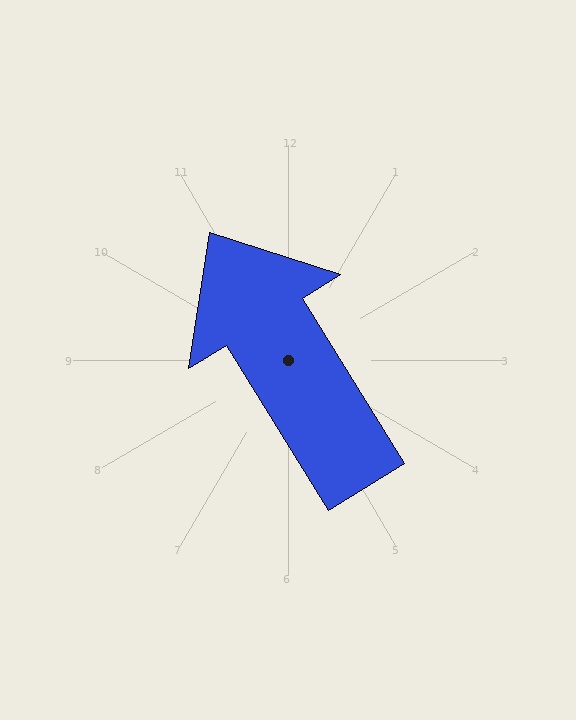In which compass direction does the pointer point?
Northwest.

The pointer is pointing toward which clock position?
Roughly 11 o'clock.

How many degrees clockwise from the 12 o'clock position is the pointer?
Approximately 328 degrees.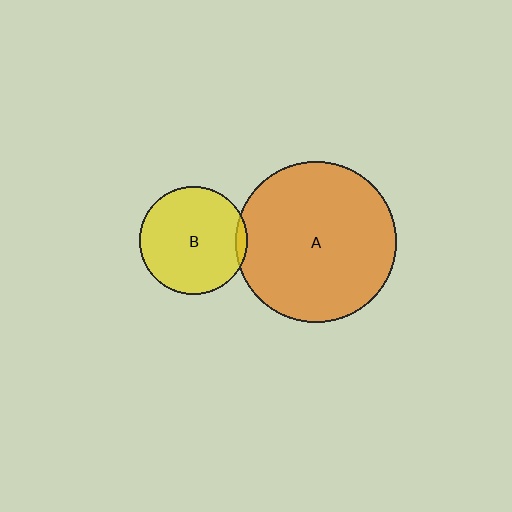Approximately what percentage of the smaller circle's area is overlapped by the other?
Approximately 5%.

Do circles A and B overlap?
Yes.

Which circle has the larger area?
Circle A (orange).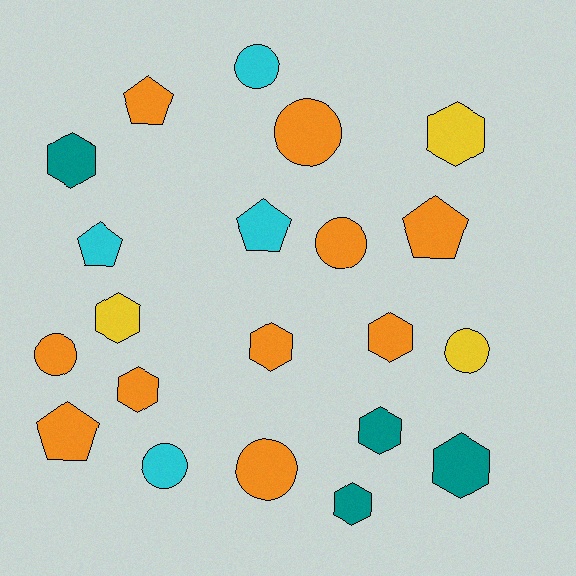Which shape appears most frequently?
Hexagon, with 9 objects.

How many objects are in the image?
There are 21 objects.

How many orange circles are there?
There are 4 orange circles.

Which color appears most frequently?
Orange, with 10 objects.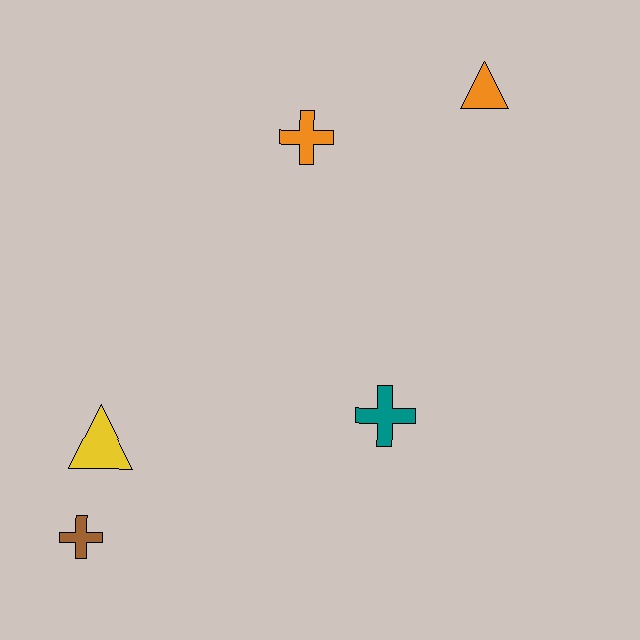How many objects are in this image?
There are 5 objects.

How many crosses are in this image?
There are 3 crosses.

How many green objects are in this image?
There are no green objects.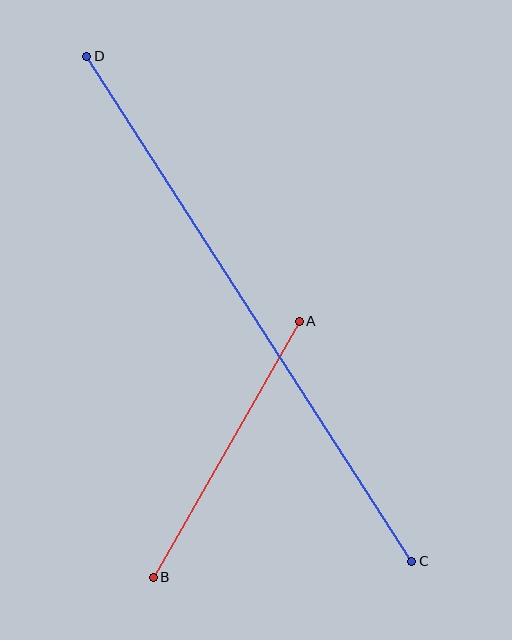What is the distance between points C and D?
The distance is approximately 600 pixels.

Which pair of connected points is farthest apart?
Points C and D are farthest apart.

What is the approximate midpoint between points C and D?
The midpoint is at approximately (249, 309) pixels.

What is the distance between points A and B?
The distance is approximately 294 pixels.